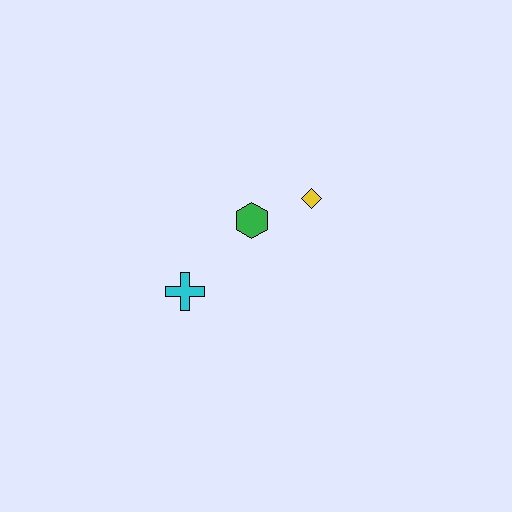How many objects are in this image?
There are 3 objects.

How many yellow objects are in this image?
There is 1 yellow object.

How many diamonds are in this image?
There is 1 diamond.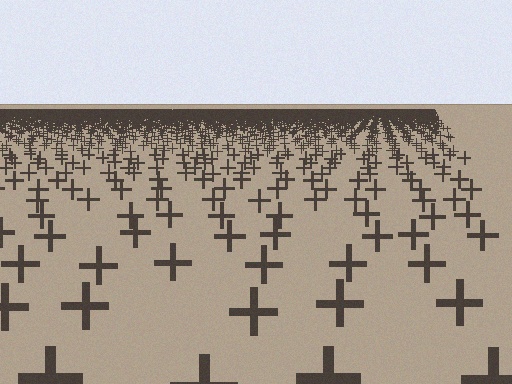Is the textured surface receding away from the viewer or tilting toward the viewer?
The surface is receding away from the viewer. Texture elements get smaller and denser toward the top.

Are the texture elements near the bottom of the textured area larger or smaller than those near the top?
Larger. Near the bottom, elements are closer to the viewer and appear at a bigger on-screen size.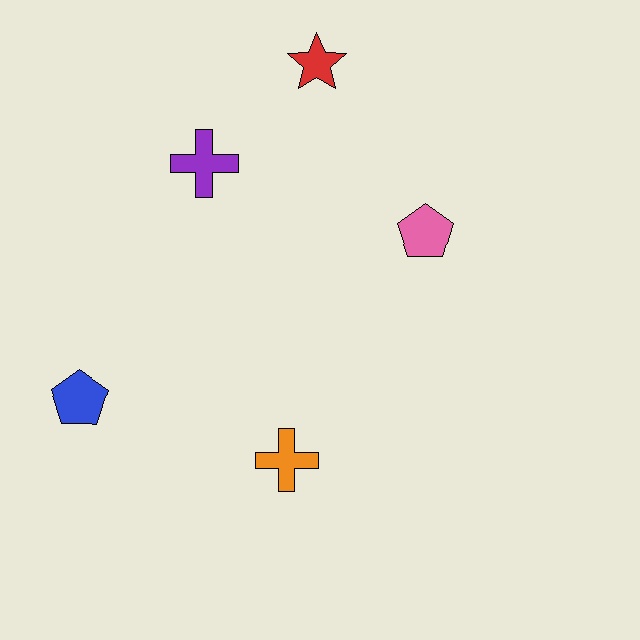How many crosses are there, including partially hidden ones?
There are 2 crosses.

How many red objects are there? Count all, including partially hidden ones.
There is 1 red object.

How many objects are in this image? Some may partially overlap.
There are 5 objects.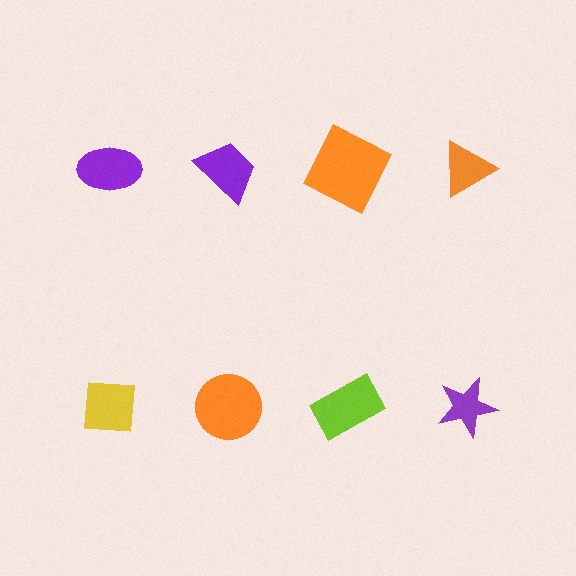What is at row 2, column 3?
A lime rectangle.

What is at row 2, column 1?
A yellow square.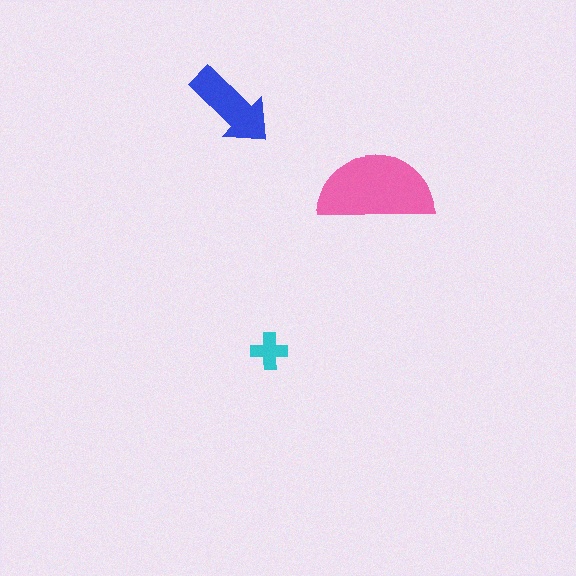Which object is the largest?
The pink semicircle.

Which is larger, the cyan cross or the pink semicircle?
The pink semicircle.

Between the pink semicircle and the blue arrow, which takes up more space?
The pink semicircle.